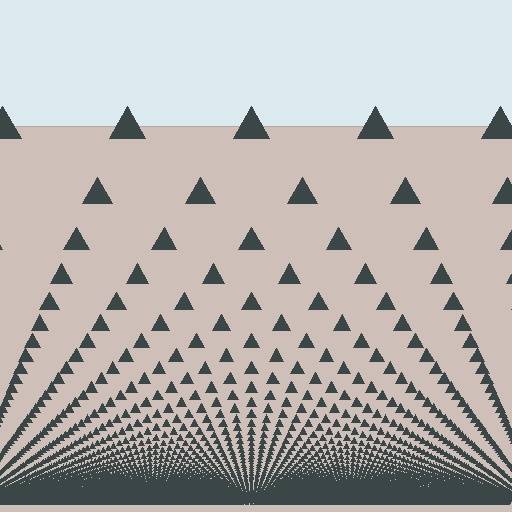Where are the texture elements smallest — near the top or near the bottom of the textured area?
Near the bottom.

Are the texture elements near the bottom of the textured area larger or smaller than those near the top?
Smaller. The gradient is inverted — elements near the bottom are smaller and denser.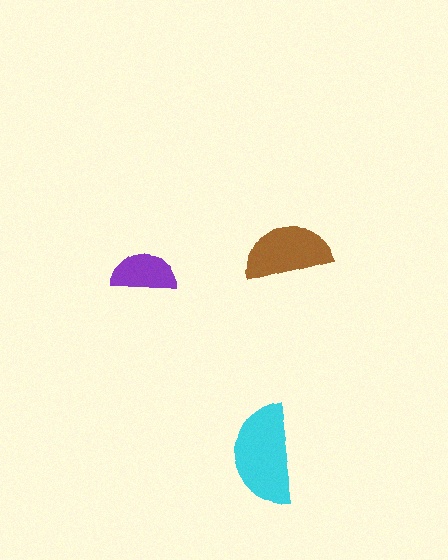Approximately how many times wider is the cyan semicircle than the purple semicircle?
About 1.5 times wider.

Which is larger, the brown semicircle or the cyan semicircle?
The cyan one.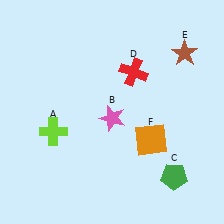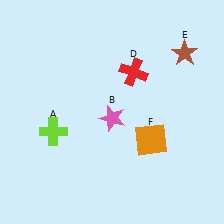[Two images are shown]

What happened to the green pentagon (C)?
The green pentagon (C) was removed in Image 2. It was in the bottom-right area of Image 1.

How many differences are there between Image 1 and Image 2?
There is 1 difference between the two images.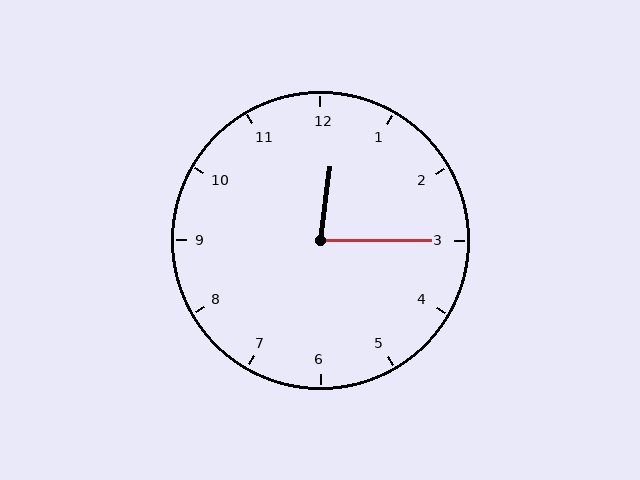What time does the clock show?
12:15.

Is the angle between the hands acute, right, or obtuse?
It is acute.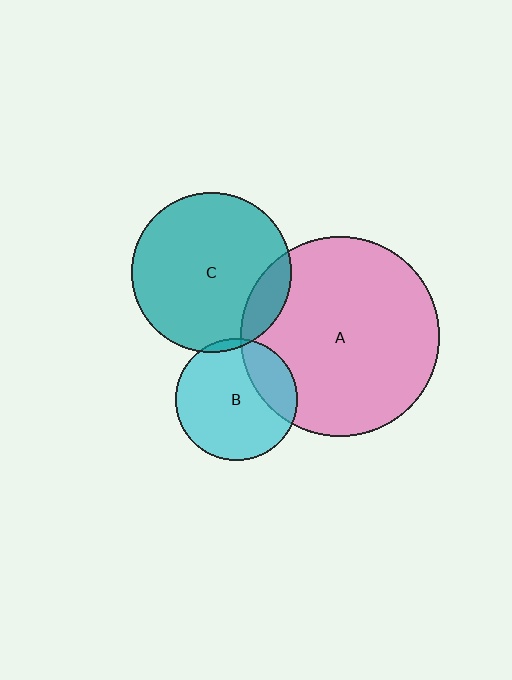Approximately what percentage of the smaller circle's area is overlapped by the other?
Approximately 15%.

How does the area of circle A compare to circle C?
Approximately 1.6 times.